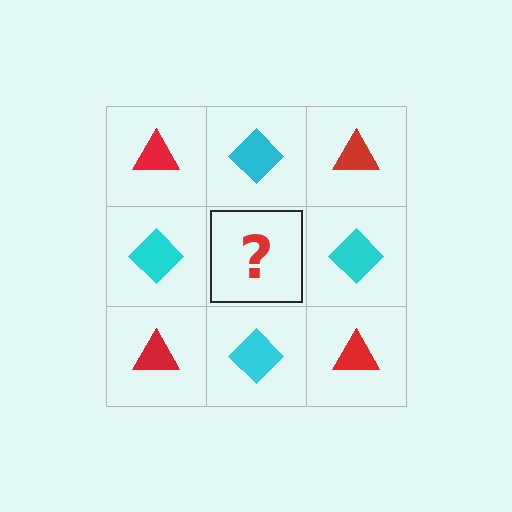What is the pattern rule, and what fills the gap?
The rule is that it alternates red triangle and cyan diamond in a checkerboard pattern. The gap should be filled with a red triangle.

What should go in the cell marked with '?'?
The missing cell should contain a red triangle.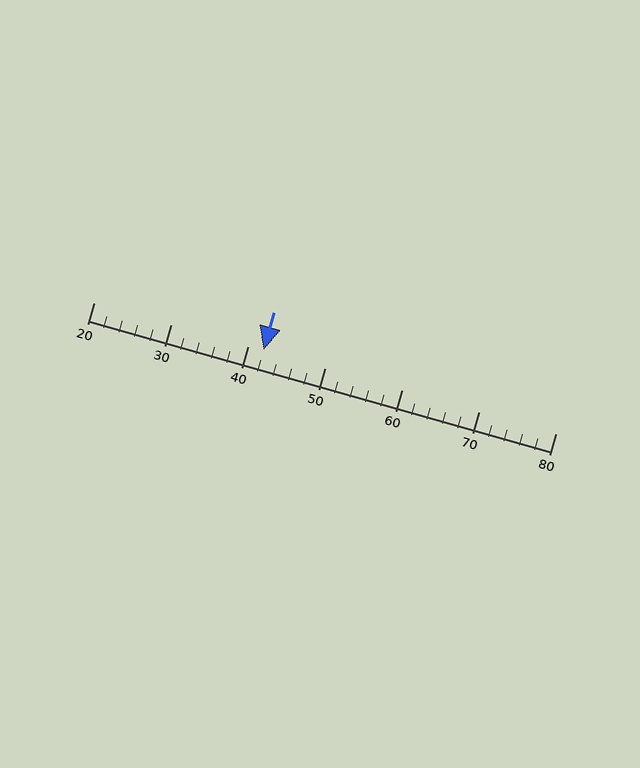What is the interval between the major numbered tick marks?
The major tick marks are spaced 10 units apart.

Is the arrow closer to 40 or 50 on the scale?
The arrow is closer to 40.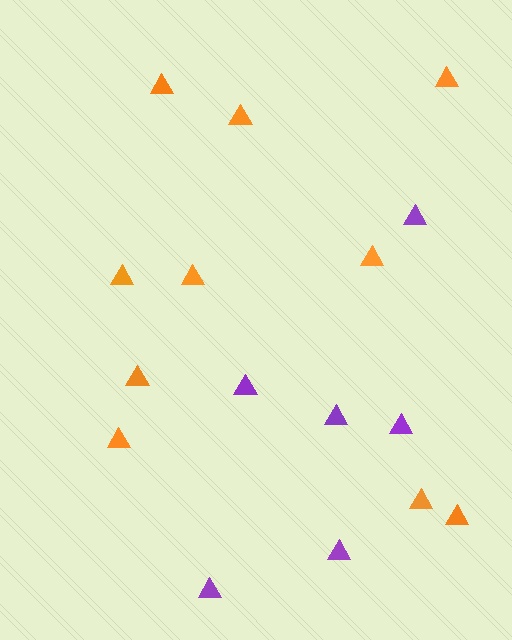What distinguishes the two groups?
There are 2 groups: one group of purple triangles (6) and one group of orange triangles (10).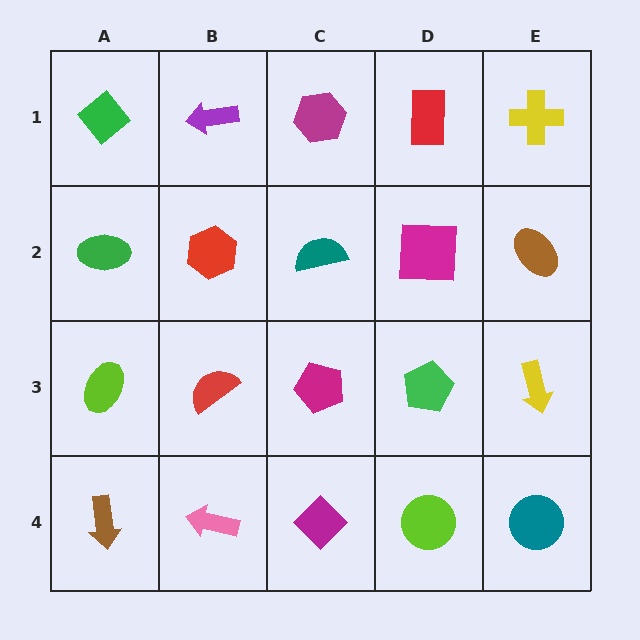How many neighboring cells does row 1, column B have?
3.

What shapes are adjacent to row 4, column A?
A lime ellipse (row 3, column A), a pink arrow (row 4, column B).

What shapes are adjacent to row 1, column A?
A green ellipse (row 2, column A), a purple arrow (row 1, column B).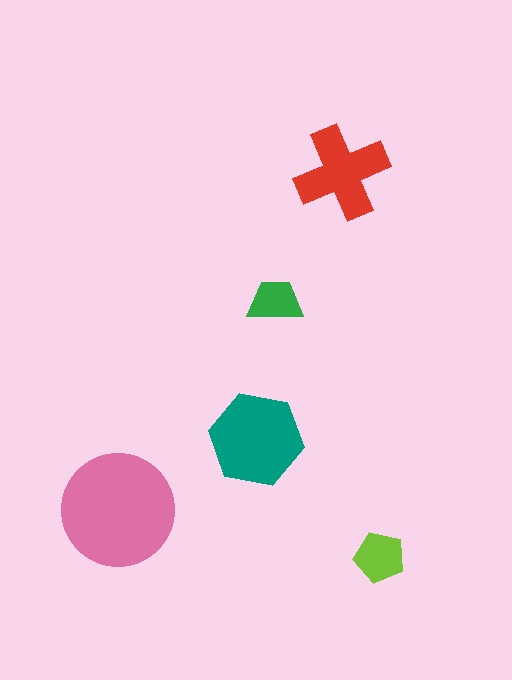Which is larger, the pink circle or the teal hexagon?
The pink circle.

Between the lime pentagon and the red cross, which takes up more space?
The red cross.